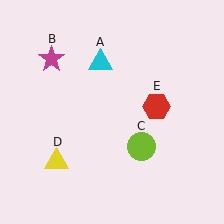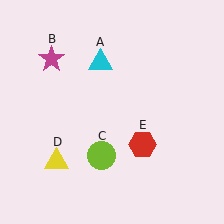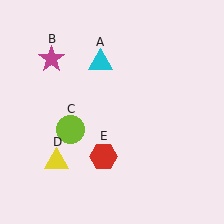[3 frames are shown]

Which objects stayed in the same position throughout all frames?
Cyan triangle (object A) and magenta star (object B) and yellow triangle (object D) remained stationary.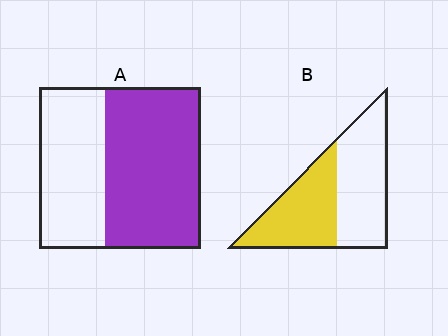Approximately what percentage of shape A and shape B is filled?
A is approximately 60% and B is approximately 45%.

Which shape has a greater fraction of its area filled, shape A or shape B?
Shape A.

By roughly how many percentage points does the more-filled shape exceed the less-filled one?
By roughly 15 percentage points (A over B).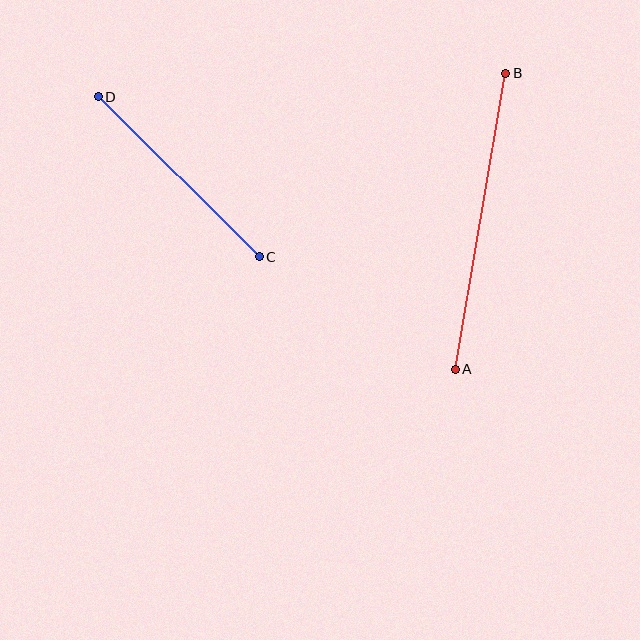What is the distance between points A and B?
The distance is approximately 301 pixels.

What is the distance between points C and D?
The distance is approximately 227 pixels.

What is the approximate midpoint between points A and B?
The midpoint is at approximately (480, 221) pixels.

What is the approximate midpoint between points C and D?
The midpoint is at approximately (179, 177) pixels.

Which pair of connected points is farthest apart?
Points A and B are farthest apart.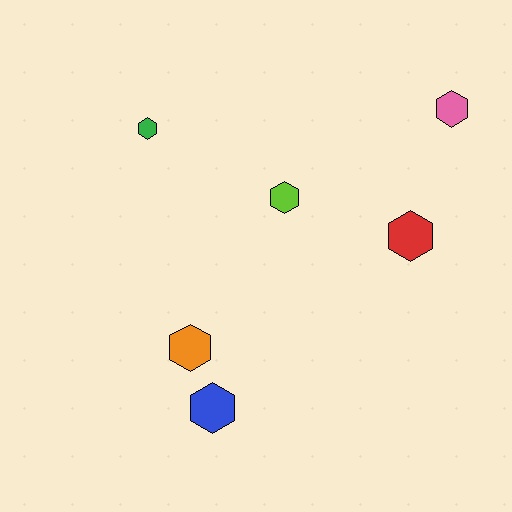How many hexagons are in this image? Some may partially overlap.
There are 6 hexagons.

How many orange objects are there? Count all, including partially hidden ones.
There is 1 orange object.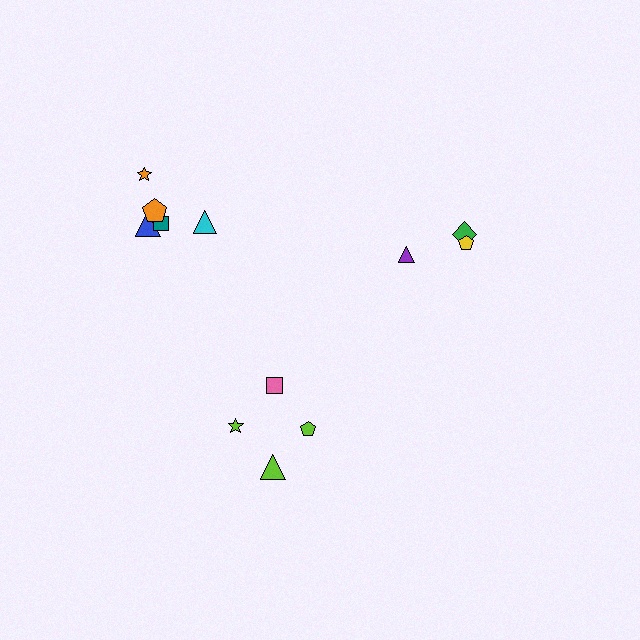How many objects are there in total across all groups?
There are 12 objects.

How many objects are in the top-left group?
There are 5 objects.